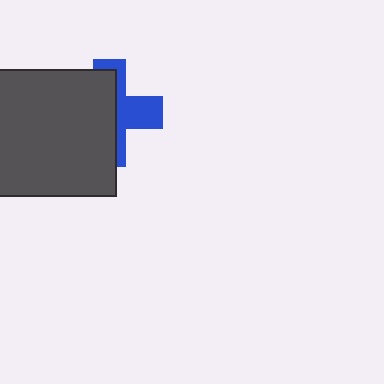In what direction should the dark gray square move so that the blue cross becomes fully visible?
The dark gray square should move left. That is the shortest direction to clear the overlap and leave the blue cross fully visible.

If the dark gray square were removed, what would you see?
You would see the complete blue cross.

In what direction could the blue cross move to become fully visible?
The blue cross could move right. That would shift it out from behind the dark gray square entirely.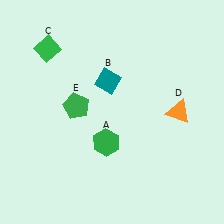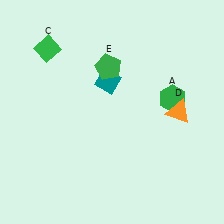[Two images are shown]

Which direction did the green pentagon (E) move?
The green pentagon (E) moved up.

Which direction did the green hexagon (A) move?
The green hexagon (A) moved right.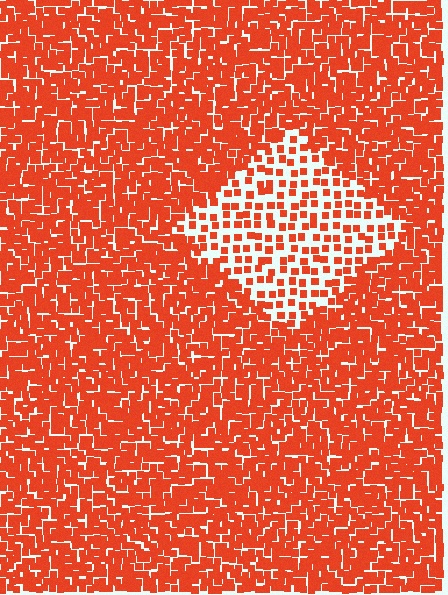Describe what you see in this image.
The image contains small red elements arranged at two different densities. A diamond-shaped region is visible where the elements are less densely packed than the surrounding area.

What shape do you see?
I see a diamond.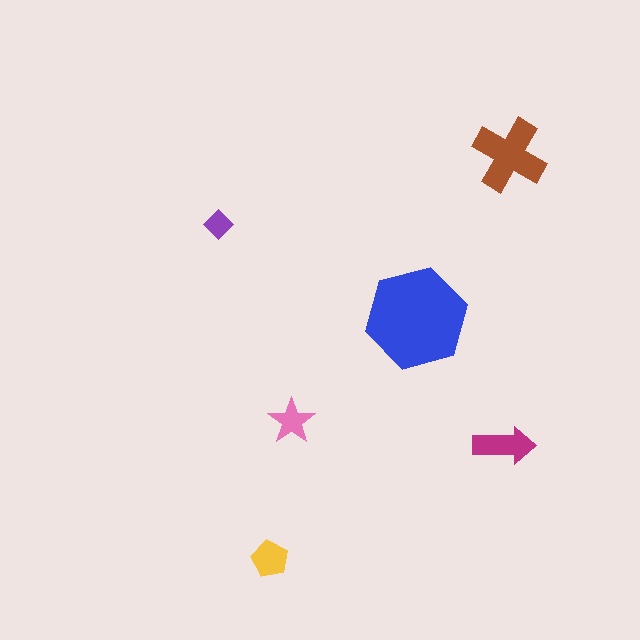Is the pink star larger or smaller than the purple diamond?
Larger.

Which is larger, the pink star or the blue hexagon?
The blue hexagon.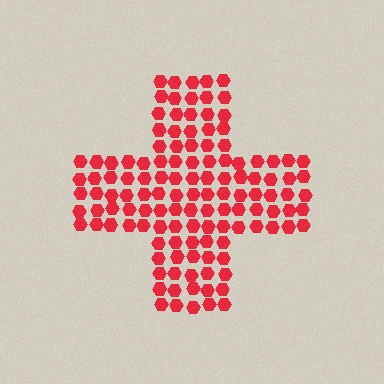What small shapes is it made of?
It is made of small hexagons.